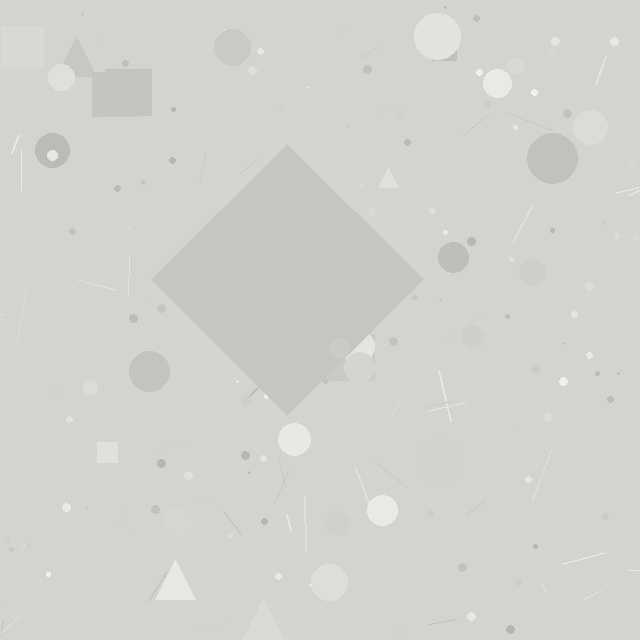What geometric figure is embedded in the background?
A diamond is embedded in the background.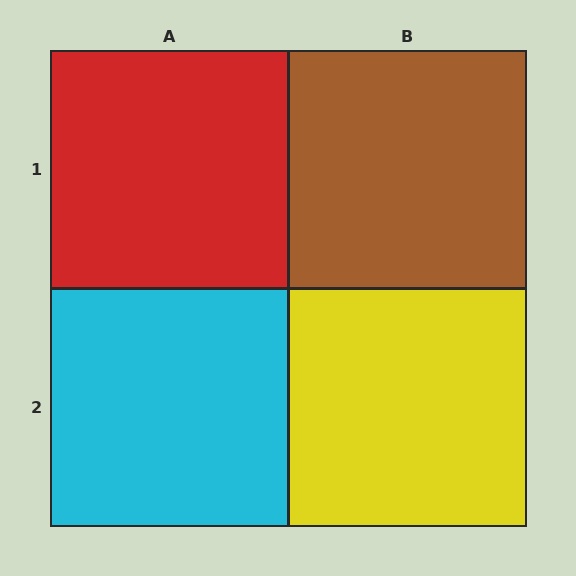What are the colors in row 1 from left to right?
Red, brown.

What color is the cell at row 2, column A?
Cyan.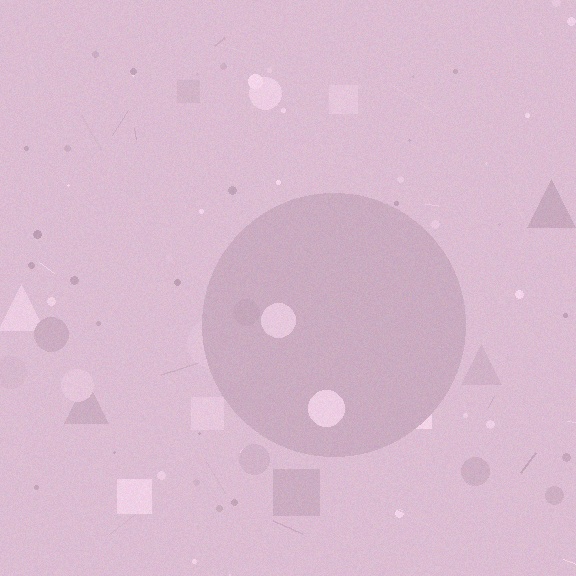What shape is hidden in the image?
A circle is hidden in the image.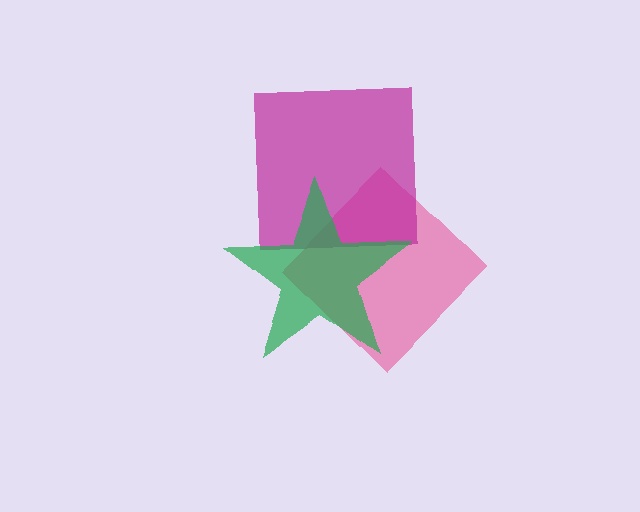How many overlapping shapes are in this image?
There are 3 overlapping shapes in the image.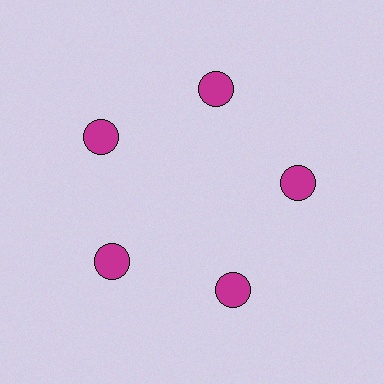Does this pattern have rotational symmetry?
Yes, this pattern has 5-fold rotational symmetry. It looks the same after rotating 72 degrees around the center.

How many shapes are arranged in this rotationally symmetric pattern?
There are 5 shapes, arranged in 5 groups of 1.